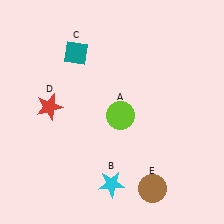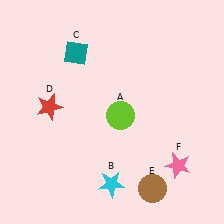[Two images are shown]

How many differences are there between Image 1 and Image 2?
There is 1 difference between the two images.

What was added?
A pink star (F) was added in Image 2.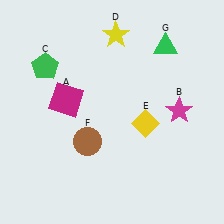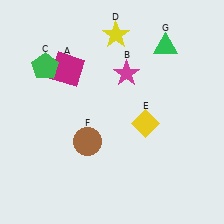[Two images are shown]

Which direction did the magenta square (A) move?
The magenta square (A) moved up.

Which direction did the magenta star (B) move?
The magenta star (B) moved left.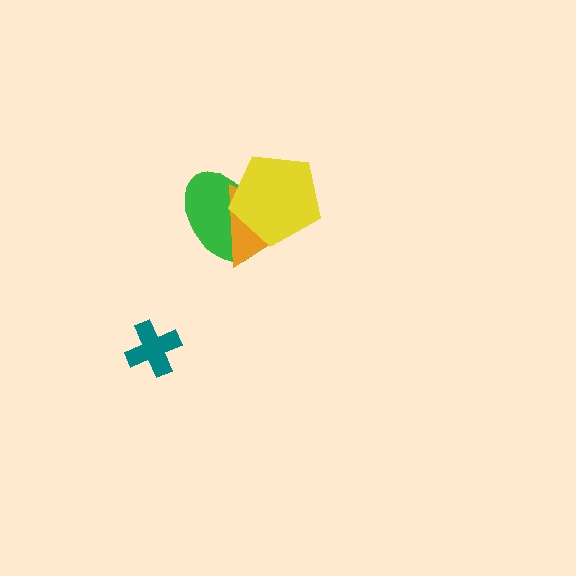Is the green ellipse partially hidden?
Yes, it is partially covered by another shape.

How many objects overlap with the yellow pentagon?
2 objects overlap with the yellow pentagon.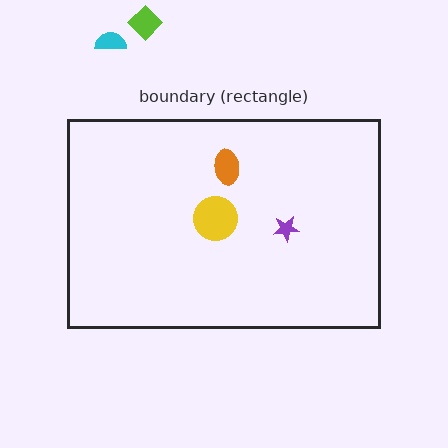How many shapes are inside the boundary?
3 inside, 2 outside.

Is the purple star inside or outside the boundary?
Inside.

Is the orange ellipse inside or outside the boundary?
Inside.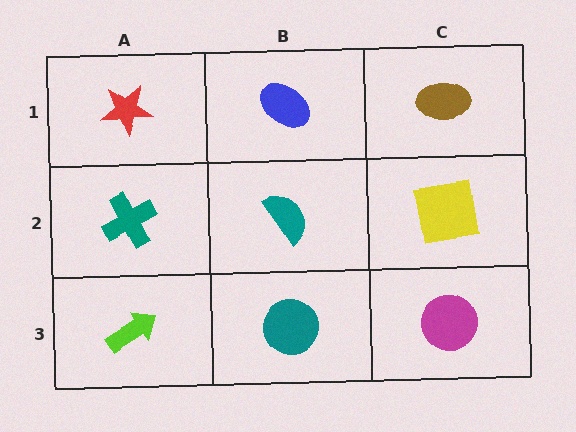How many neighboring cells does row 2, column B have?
4.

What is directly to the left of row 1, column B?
A red star.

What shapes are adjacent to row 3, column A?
A teal cross (row 2, column A), a teal circle (row 3, column B).